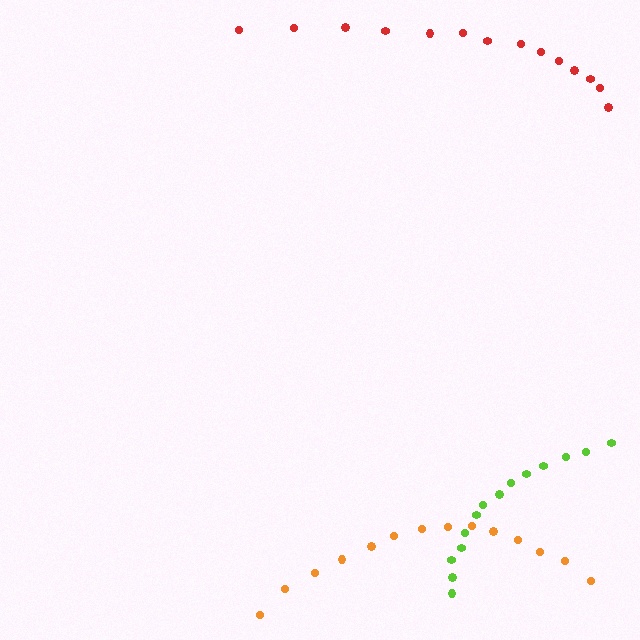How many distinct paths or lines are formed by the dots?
There are 3 distinct paths.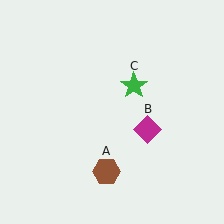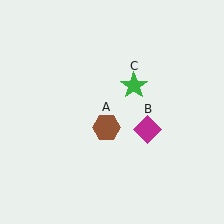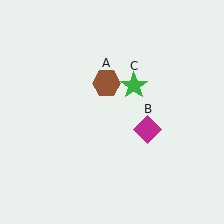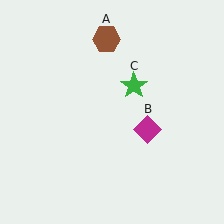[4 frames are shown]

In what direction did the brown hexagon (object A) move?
The brown hexagon (object A) moved up.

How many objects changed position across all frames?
1 object changed position: brown hexagon (object A).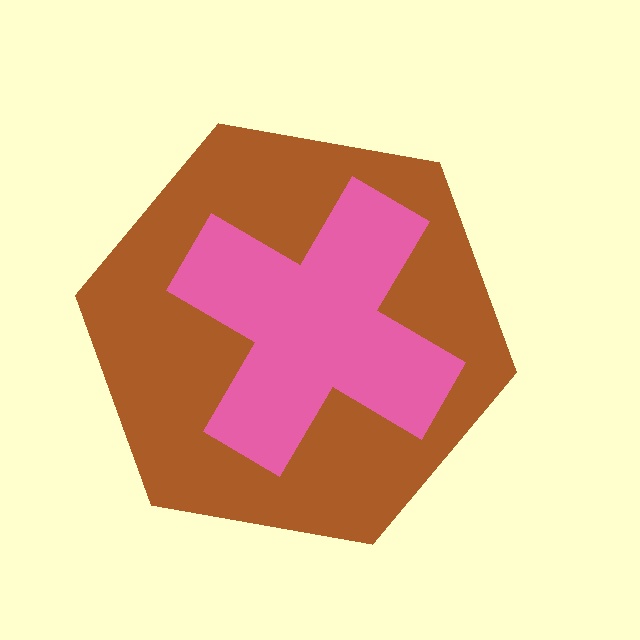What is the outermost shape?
The brown hexagon.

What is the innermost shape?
The pink cross.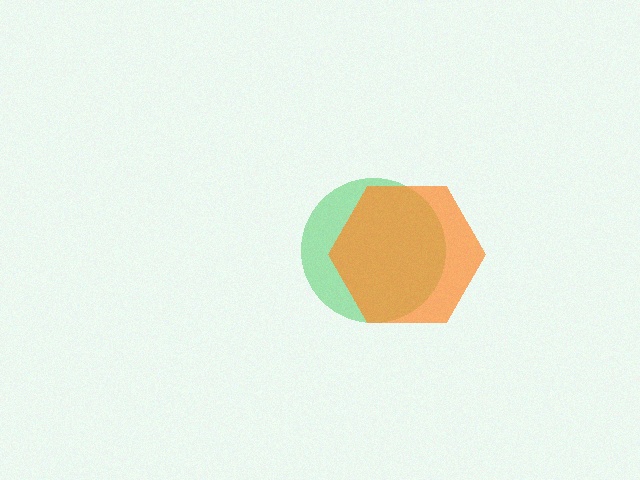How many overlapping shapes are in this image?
There are 2 overlapping shapes in the image.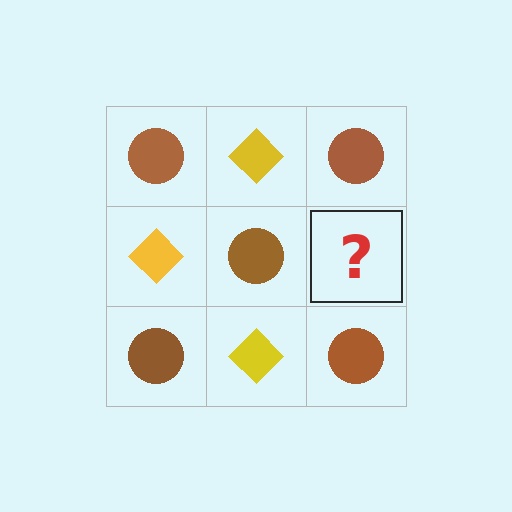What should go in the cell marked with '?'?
The missing cell should contain a yellow diamond.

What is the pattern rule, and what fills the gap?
The rule is that it alternates brown circle and yellow diamond in a checkerboard pattern. The gap should be filled with a yellow diamond.